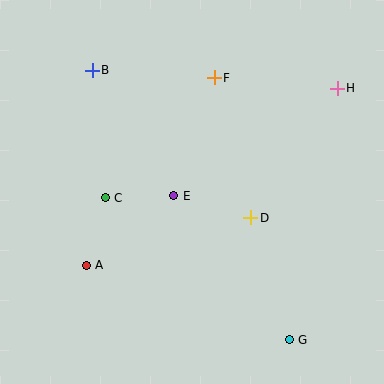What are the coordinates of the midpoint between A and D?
The midpoint between A and D is at (168, 241).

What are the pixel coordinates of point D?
Point D is at (251, 218).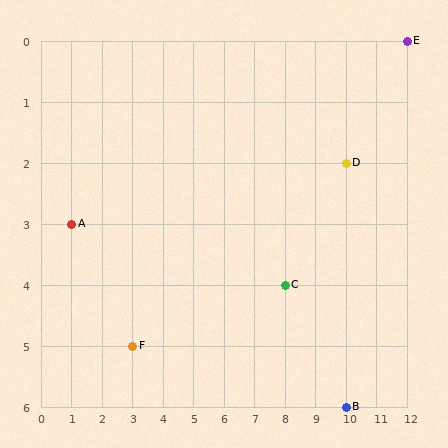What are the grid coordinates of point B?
Point B is at grid coordinates (10, 6).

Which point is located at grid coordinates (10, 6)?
Point B is at (10, 6).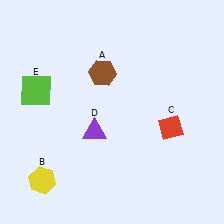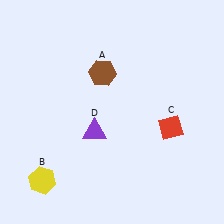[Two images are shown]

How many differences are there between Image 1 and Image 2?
There is 1 difference between the two images.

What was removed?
The lime square (E) was removed in Image 2.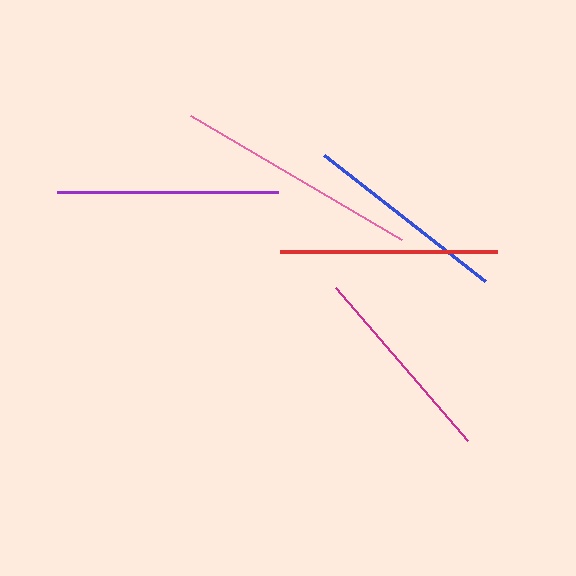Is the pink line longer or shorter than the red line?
The pink line is longer than the red line.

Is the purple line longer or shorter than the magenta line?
The purple line is longer than the magenta line.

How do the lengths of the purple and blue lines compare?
The purple and blue lines are approximately the same length.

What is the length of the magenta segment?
The magenta segment is approximately 202 pixels long.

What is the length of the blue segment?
The blue segment is approximately 205 pixels long.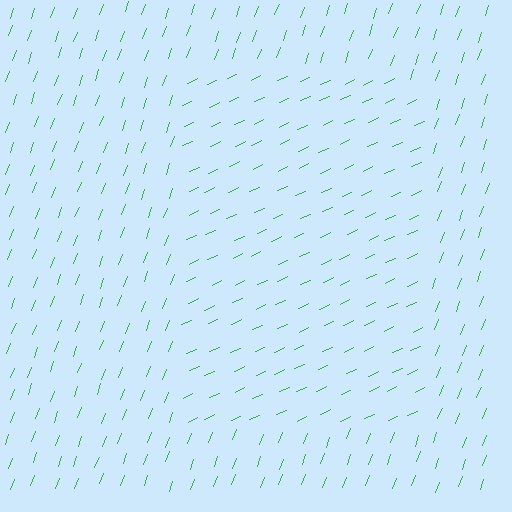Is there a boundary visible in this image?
Yes, there is a texture boundary formed by a change in line orientation.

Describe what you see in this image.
The image is filled with small green line segments. A rectangle region in the image has lines oriented differently from the surrounding lines, creating a visible texture boundary.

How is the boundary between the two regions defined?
The boundary is defined purely by a change in line orientation (approximately 45 degrees difference). All lines are the same color and thickness.